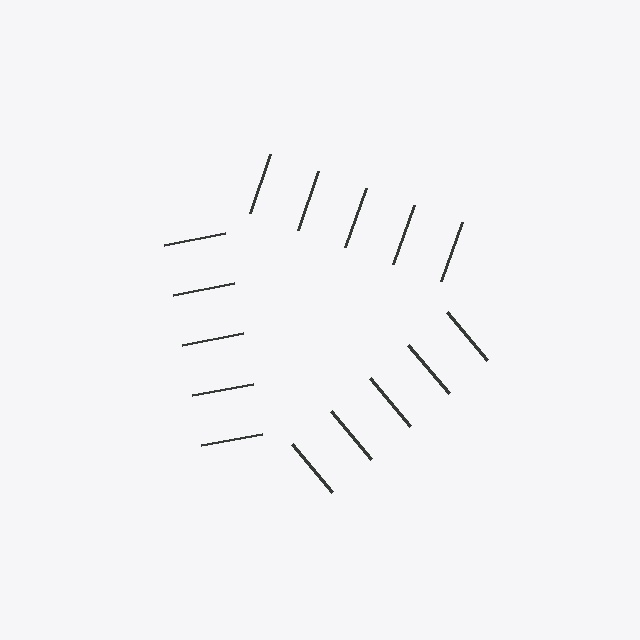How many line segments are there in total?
15 — 5 along each of the 3 edges.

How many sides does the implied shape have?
3 sides — the line-ends trace a triangle.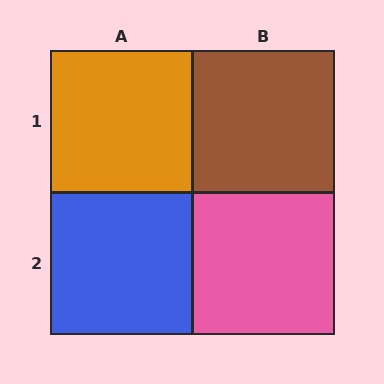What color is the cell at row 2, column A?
Blue.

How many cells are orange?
1 cell is orange.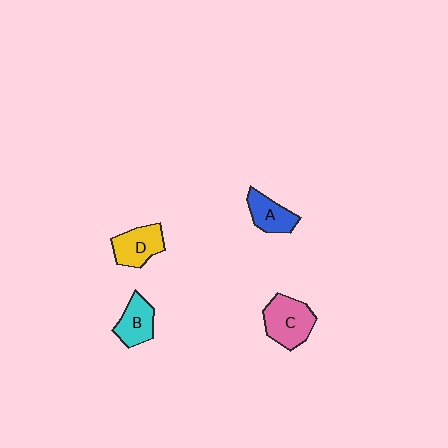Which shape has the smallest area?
Shape A (blue).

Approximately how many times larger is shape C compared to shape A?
Approximately 1.4 times.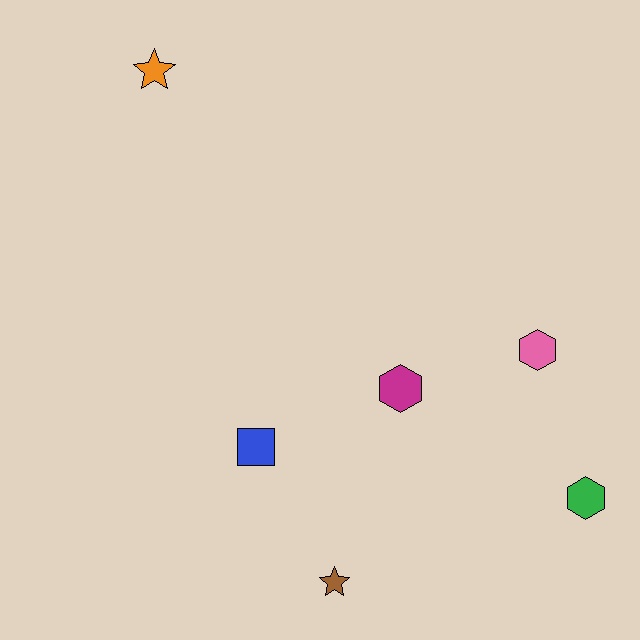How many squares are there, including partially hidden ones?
There is 1 square.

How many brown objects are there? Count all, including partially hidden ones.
There is 1 brown object.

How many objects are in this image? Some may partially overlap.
There are 6 objects.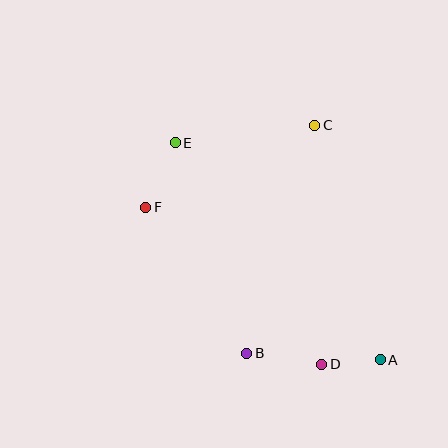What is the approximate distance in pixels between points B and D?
The distance between B and D is approximately 76 pixels.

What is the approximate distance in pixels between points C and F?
The distance between C and F is approximately 188 pixels.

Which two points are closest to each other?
Points A and D are closest to each other.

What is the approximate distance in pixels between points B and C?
The distance between B and C is approximately 238 pixels.